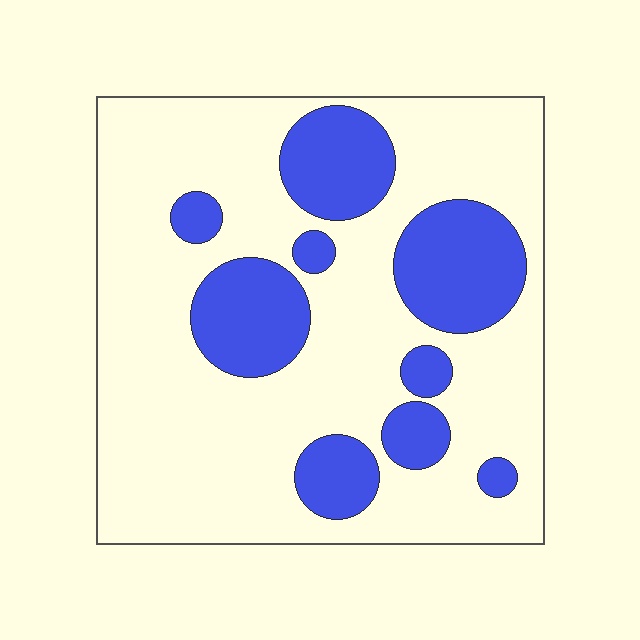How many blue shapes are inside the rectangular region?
9.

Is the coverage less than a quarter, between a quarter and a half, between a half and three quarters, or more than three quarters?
Between a quarter and a half.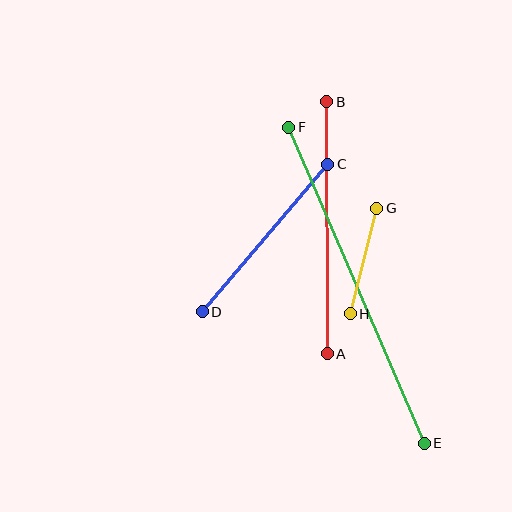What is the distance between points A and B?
The distance is approximately 252 pixels.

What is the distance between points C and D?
The distance is approximately 194 pixels.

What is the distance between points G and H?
The distance is approximately 109 pixels.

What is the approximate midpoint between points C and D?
The midpoint is at approximately (265, 238) pixels.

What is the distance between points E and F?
The distance is approximately 344 pixels.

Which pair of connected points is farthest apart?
Points E and F are farthest apart.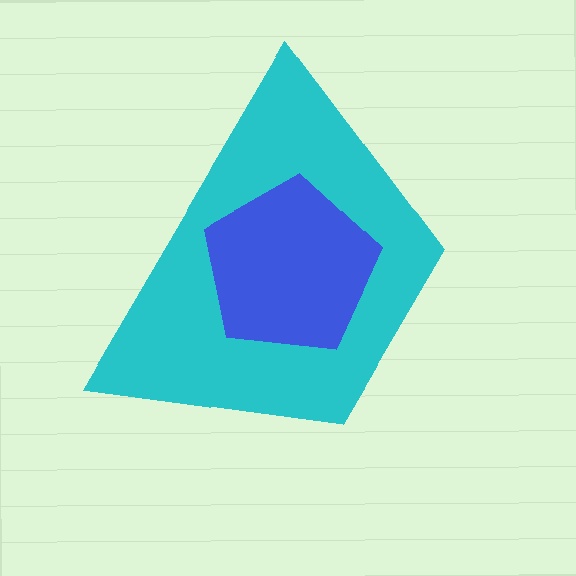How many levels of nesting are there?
2.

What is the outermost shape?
The cyan trapezoid.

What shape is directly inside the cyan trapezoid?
The blue pentagon.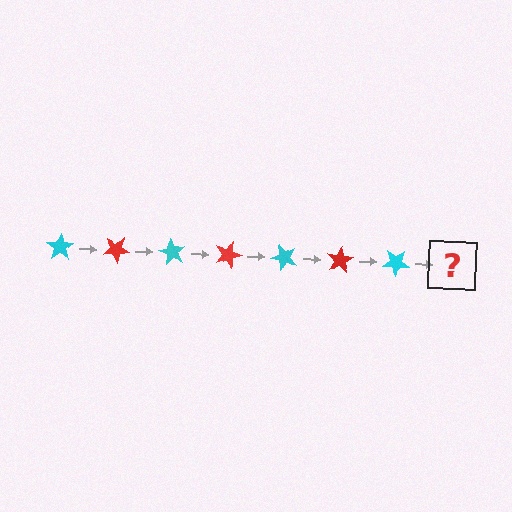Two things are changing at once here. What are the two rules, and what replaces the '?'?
The two rules are that it rotates 30 degrees each step and the color cycles through cyan and red. The '?' should be a red star, rotated 210 degrees from the start.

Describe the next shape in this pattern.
It should be a red star, rotated 210 degrees from the start.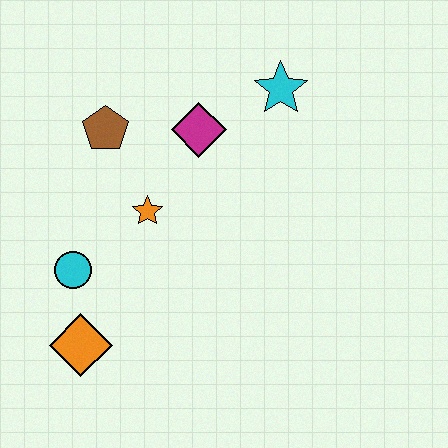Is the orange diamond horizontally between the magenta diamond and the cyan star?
No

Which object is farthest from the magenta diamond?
The orange diamond is farthest from the magenta diamond.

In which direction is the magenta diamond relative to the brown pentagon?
The magenta diamond is to the right of the brown pentagon.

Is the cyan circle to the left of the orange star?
Yes